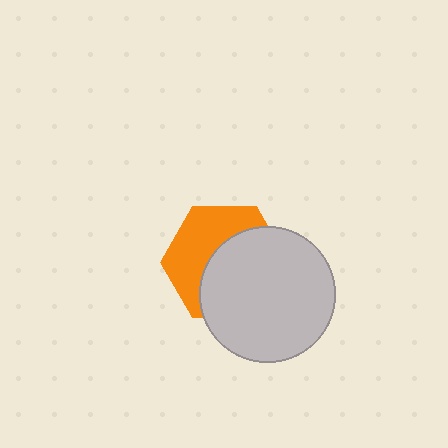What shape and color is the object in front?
The object in front is a light gray circle.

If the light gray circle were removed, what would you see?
You would see the complete orange hexagon.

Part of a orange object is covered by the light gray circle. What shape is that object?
It is a hexagon.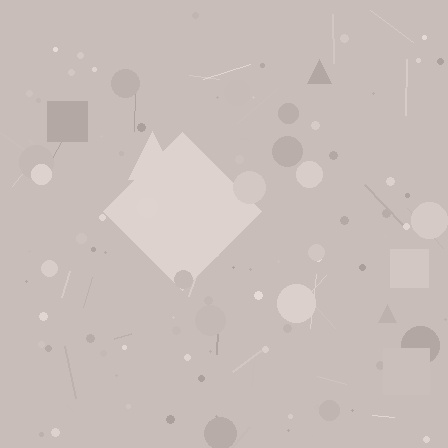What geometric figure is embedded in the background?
A diamond is embedded in the background.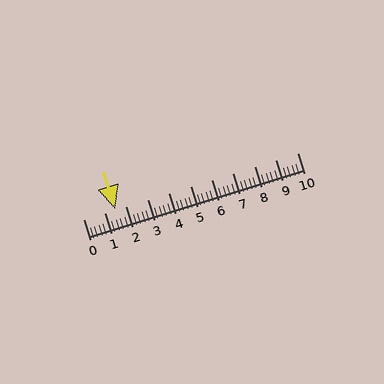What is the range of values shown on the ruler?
The ruler shows values from 0 to 10.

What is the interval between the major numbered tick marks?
The major tick marks are spaced 1 units apart.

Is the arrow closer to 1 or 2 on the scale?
The arrow is closer to 2.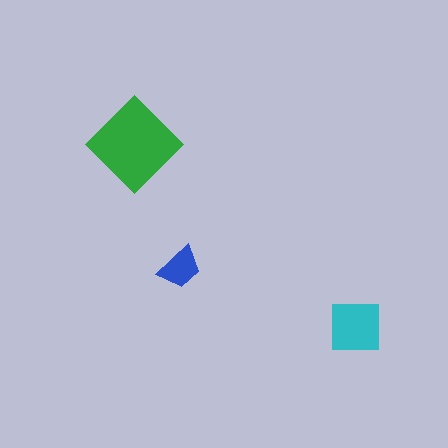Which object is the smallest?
The blue trapezoid.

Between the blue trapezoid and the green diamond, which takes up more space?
The green diamond.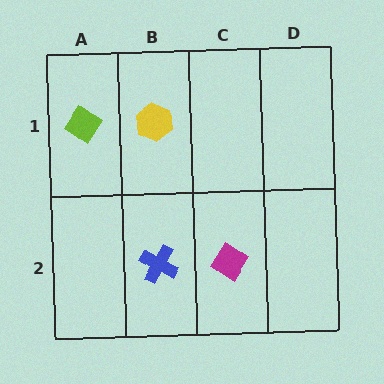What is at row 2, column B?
A blue cross.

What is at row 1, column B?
A yellow hexagon.